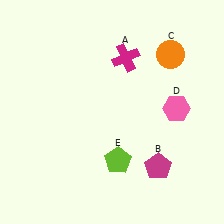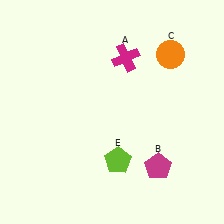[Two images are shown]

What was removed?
The pink hexagon (D) was removed in Image 2.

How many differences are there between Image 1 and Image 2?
There is 1 difference between the two images.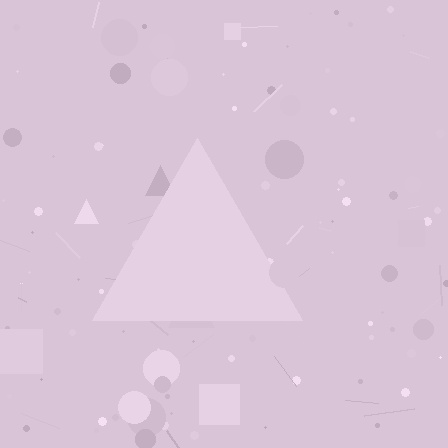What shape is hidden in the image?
A triangle is hidden in the image.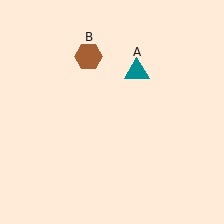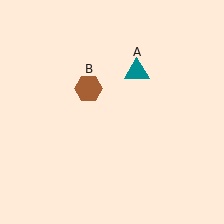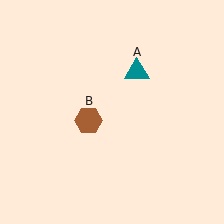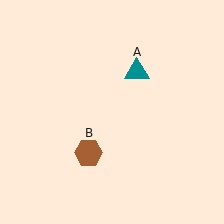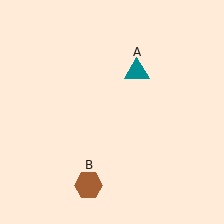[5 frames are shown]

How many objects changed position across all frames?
1 object changed position: brown hexagon (object B).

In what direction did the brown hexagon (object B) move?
The brown hexagon (object B) moved down.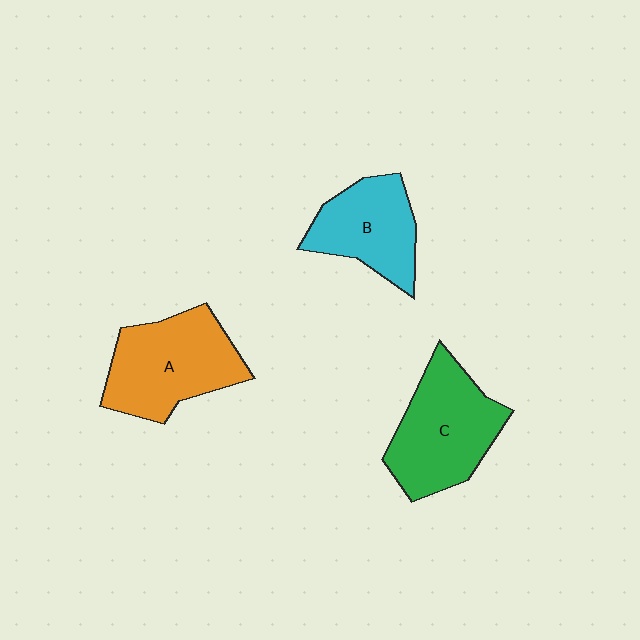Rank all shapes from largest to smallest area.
From largest to smallest: A (orange), C (green), B (cyan).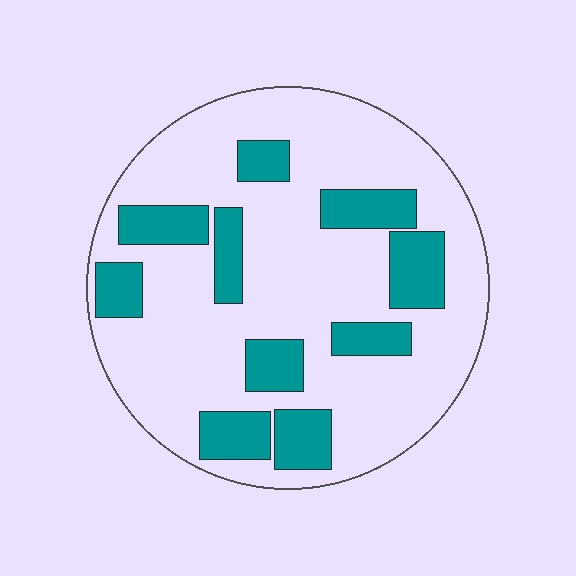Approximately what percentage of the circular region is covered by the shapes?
Approximately 25%.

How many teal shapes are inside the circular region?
10.